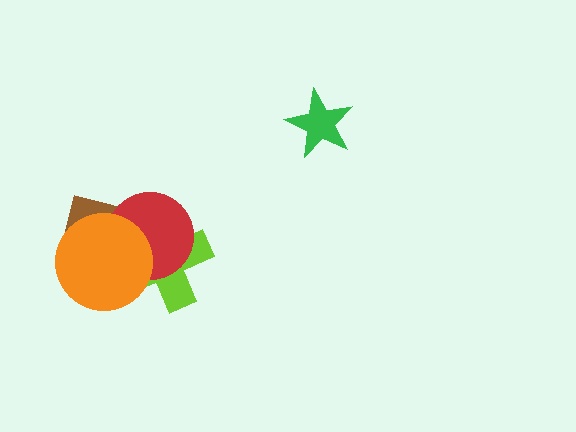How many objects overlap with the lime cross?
3 objects overlap with the lime cross.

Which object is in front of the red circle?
The orange circle is in front of the red circle.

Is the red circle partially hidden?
Yes, it is partially covered by another shape.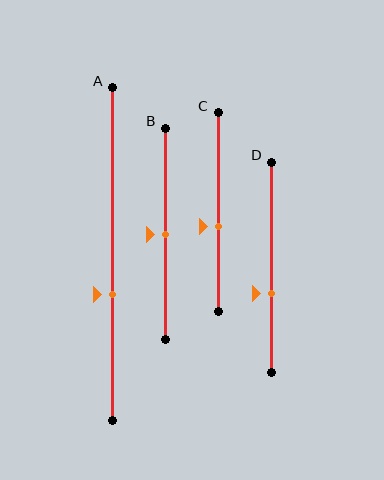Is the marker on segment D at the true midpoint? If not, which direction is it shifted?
No, the marker on segment D is shifted downward by about 12% of the segment length.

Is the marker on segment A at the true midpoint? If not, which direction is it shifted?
No, the marker on segment A is shifted downward by about 12% of the segment length.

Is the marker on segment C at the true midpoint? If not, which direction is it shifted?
No, the marker on segment C is shifted downward by about 7% of the segment length.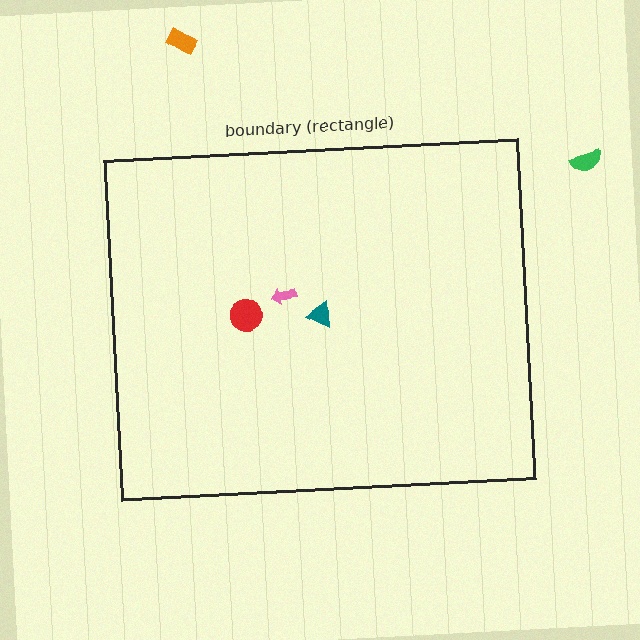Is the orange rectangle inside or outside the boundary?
Outside.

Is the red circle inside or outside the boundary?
Inside.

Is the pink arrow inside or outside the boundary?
Inside.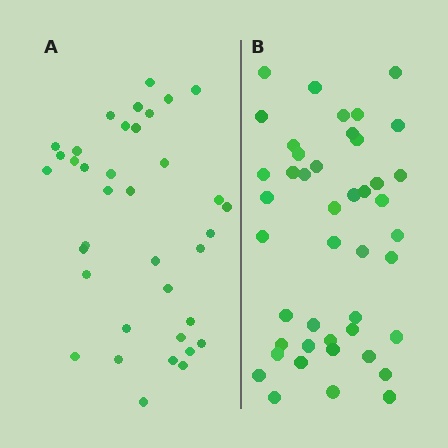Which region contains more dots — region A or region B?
Region B (the right region) has more dots.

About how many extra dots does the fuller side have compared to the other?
Region B has roughly 8 or so more dots than region A.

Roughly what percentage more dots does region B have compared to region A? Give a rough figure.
About 20% more.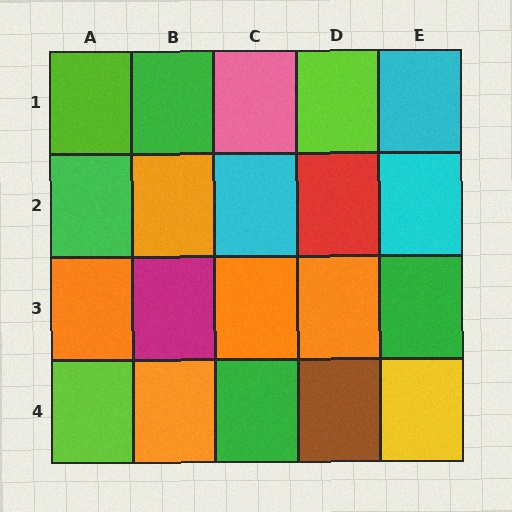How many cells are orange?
5 cells are orange.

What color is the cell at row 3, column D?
Orange.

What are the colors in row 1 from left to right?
Lime, green, pink, lime, cyan.